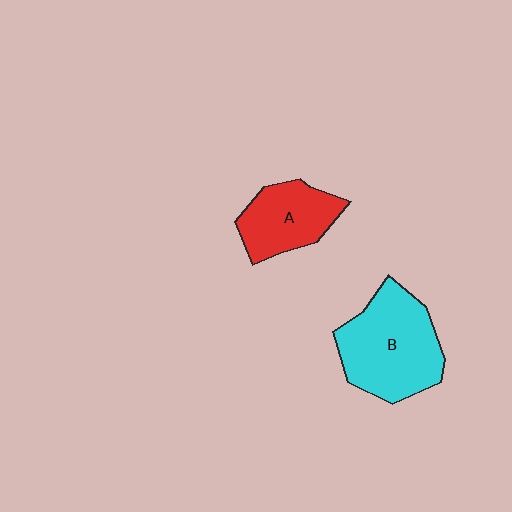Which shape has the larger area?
Shape B (cyan).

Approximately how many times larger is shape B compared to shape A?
Approximately 1.6 times.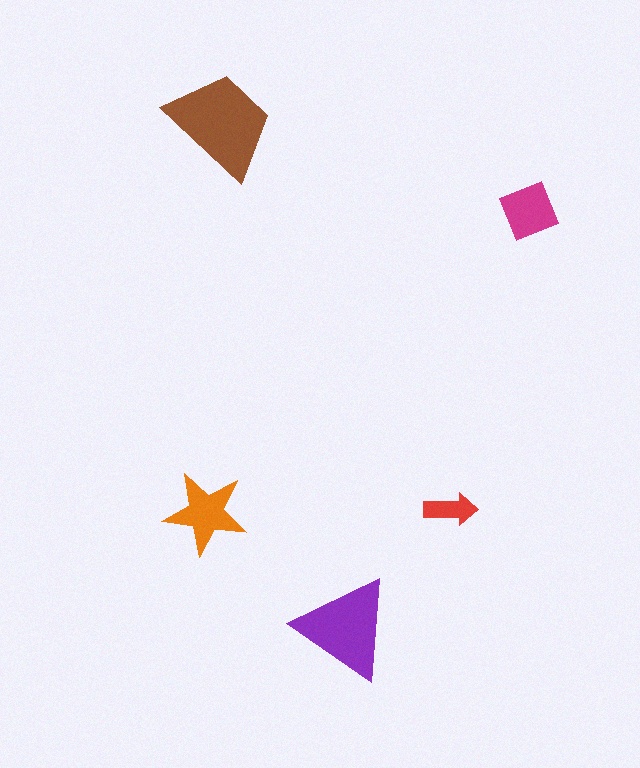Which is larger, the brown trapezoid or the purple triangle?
The brown trapezoid.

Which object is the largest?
The brown trapezoid.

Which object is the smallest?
The red arrow.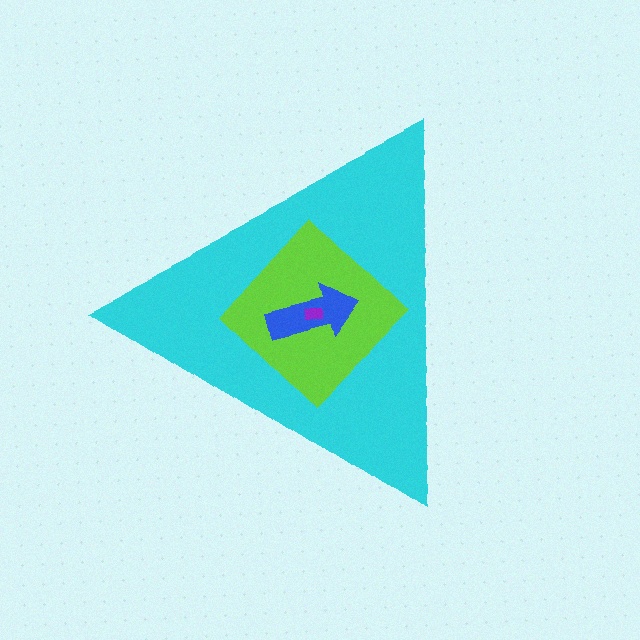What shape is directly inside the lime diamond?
The blue arrow.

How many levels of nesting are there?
4.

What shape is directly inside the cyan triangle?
The lime diamond.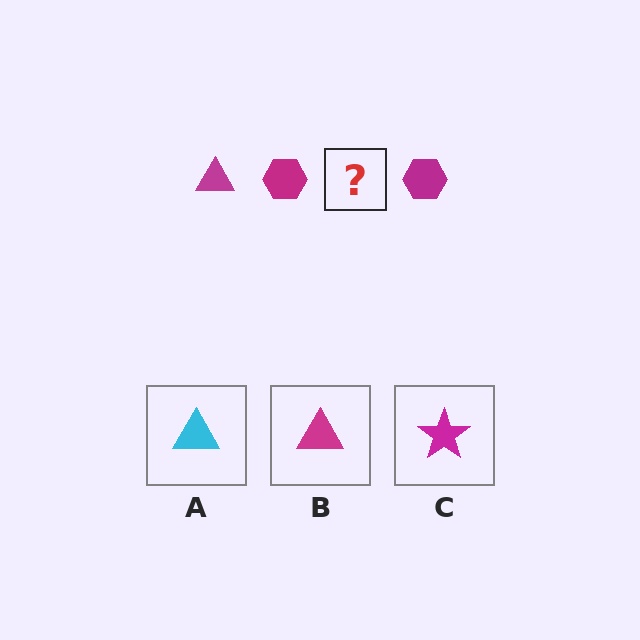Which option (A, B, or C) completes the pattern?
B.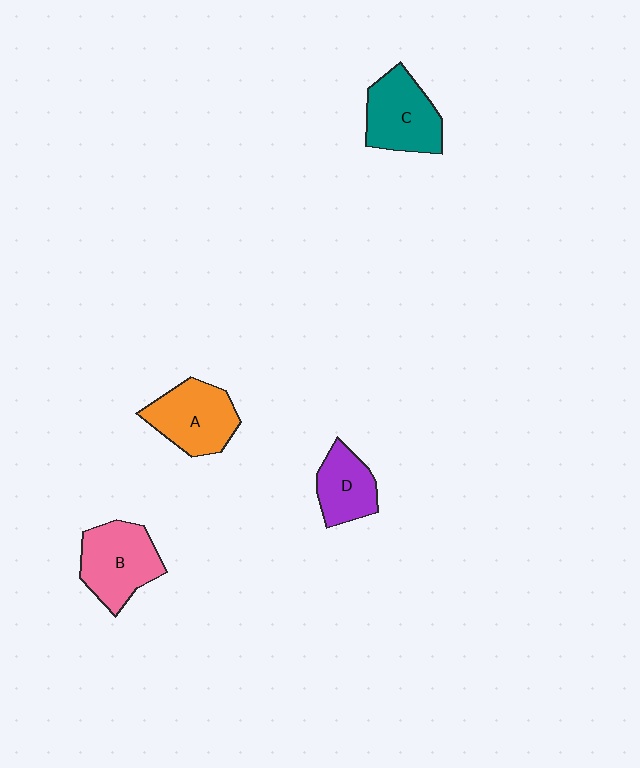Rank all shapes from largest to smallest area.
From largest to smallest: B (pink), C (teal), A (orange), D (purple).